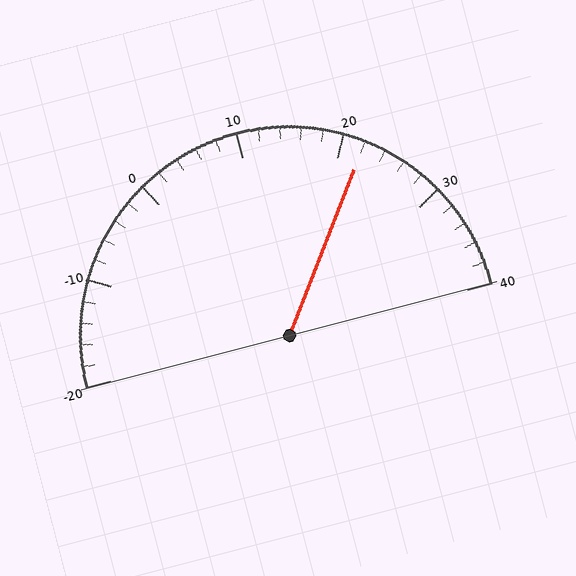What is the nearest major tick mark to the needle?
The nearest major tick mark is 20.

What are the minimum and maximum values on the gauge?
The gauge ranges from -20 to 40.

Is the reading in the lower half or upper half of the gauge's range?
The reading is in the upper half of the range (-20 to 40).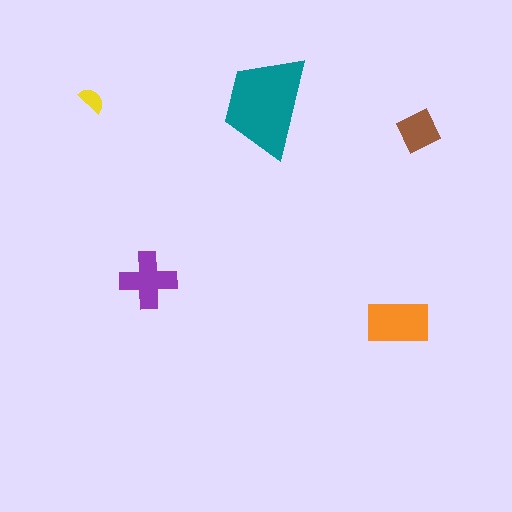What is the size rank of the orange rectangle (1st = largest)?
2nd.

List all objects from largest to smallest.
The teal trapezoid, the orange rectangle, the purple cross, the brown square, the yellow semicircle.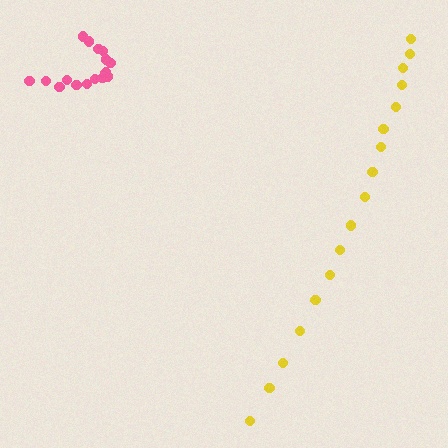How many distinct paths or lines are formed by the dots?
There are 2 distinct paths.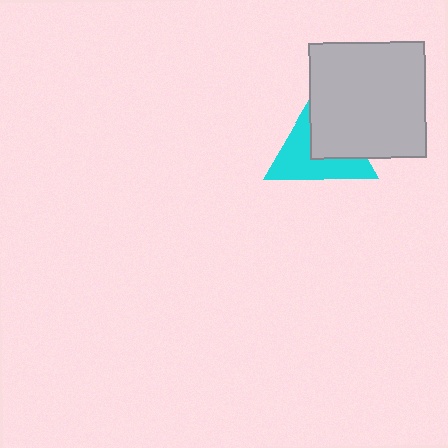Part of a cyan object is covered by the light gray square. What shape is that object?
It is a triangle.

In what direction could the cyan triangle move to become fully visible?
The cyan triangle could move toward the lower-left. That would shift it out from behind the light gray square entirely.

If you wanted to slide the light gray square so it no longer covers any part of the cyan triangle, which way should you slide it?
Slide it toward the upper-right — that is the most direct way to separate the two shapes.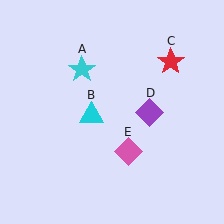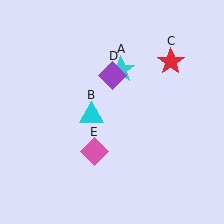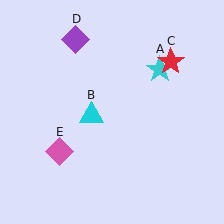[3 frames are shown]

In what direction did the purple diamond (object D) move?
The purple diamond (object D) moved up and to the left.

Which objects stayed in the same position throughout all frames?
Cyan triangle (object B) and red star (object C) remained stationary.